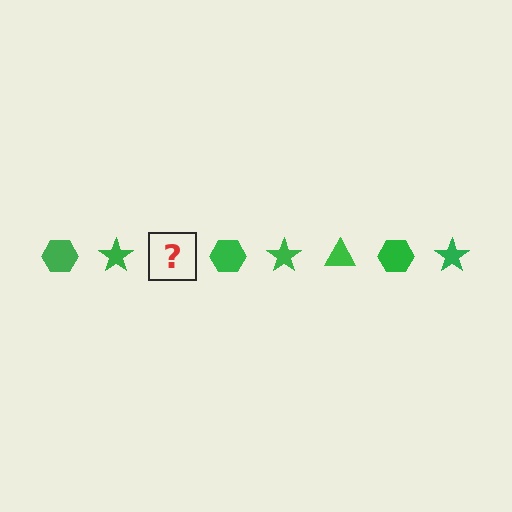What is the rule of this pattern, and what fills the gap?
The rule is that the pattern cycles through hexagon, star, triangle shapes in green. The gap should be filled with a green triangle.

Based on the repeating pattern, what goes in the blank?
The blank should be a green triangle.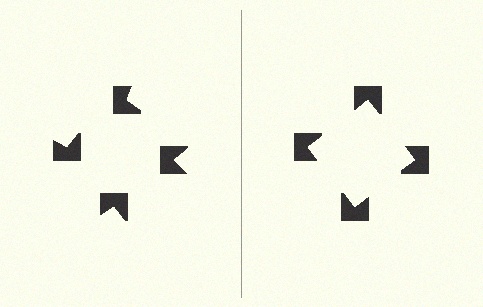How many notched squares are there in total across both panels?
8 — 4 on each side.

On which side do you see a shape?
An illusory square appears on the right side. On the left side the wedge cuts are rotated, so no coherent shape forms.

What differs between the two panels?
The notched squares are positioned identically on both sides; only the wedge orientations differ. On the right they align to a square; on the left they are misaligned.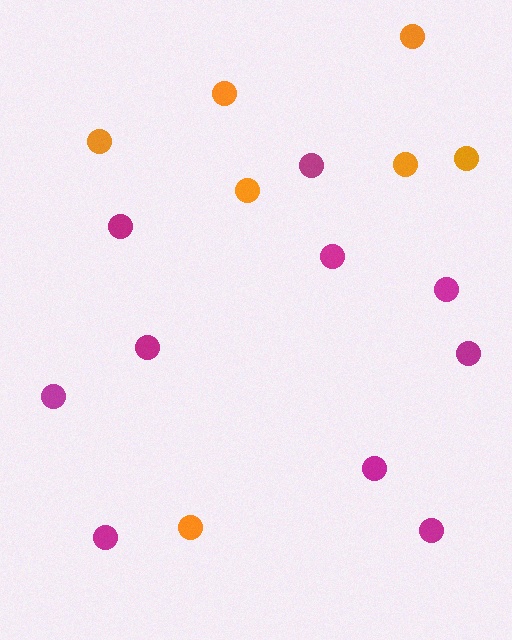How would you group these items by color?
There are 2 groups: one group of magenta circles (10) and one group of orange circles (7).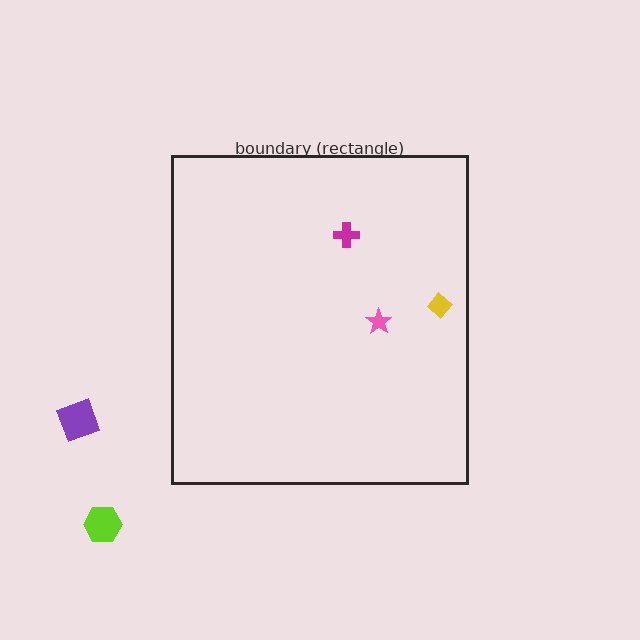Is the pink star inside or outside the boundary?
Inside.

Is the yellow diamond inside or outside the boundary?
Inside.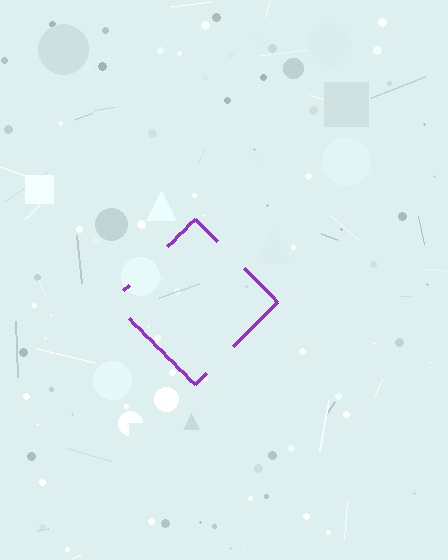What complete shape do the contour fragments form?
The contour fragments form a diamond.